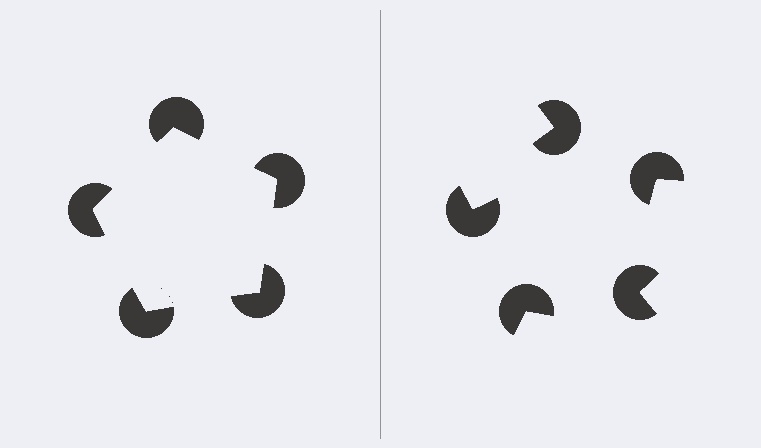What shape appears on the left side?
An illusory pentagon.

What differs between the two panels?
The pac-man discs are positioned identically on both sides; only the wedge orientations differ. On the left they align to a pentagon; on the right they are misaligned.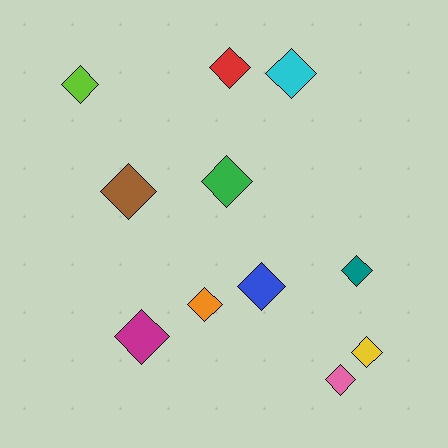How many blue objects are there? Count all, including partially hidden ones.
There is 1 blue object.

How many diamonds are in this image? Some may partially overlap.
There are 11 diamonds.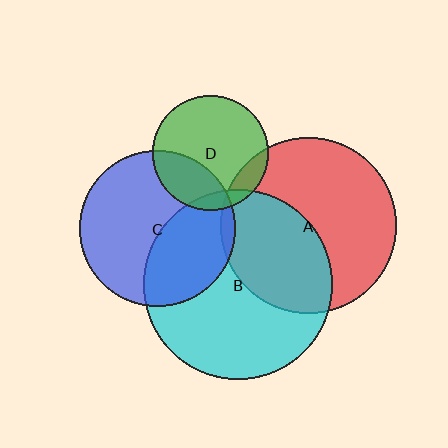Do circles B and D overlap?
Yes.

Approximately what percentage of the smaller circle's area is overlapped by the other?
Approximately 10%.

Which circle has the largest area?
Circle B (cyan).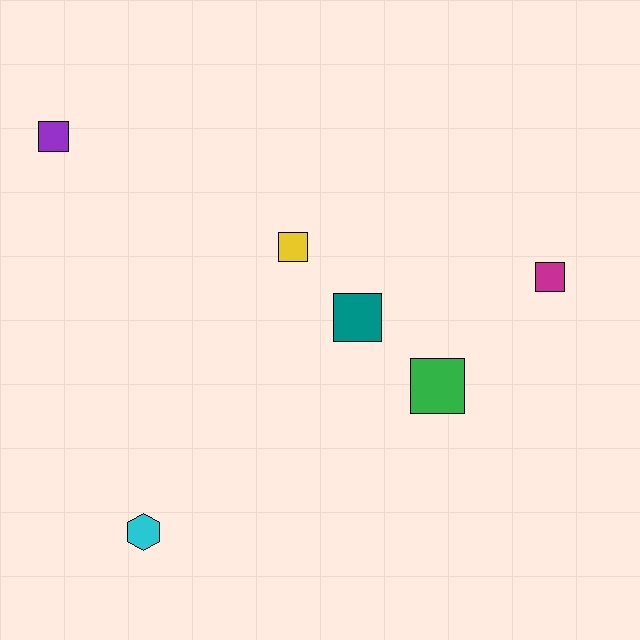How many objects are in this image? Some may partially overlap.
There are 6 objects.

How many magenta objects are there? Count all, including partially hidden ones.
There is 1 magenta object.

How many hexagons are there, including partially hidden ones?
There is 1 hexagon.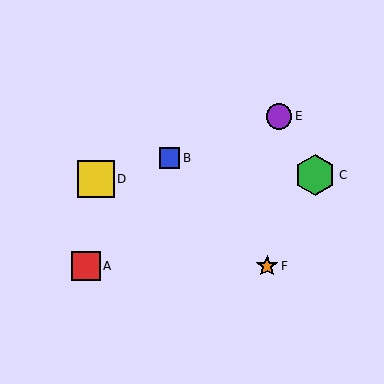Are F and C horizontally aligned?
No, F is at y≈266 and C is at y≈175.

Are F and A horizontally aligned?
Yes, both are at y≈266.